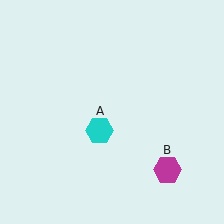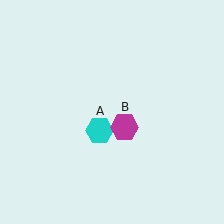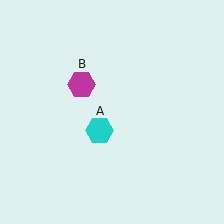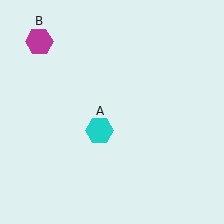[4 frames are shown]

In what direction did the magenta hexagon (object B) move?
The magenta hexagon (object B) moved up and to the left.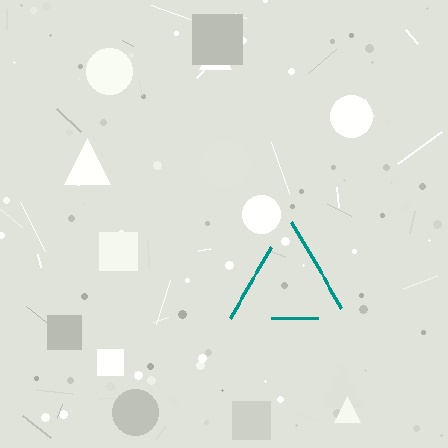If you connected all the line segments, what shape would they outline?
They would outline a triangle.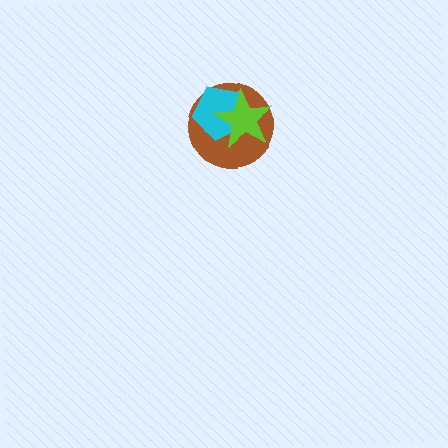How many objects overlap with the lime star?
2 objects overlap with the lime star.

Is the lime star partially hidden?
No, no other shape covers it.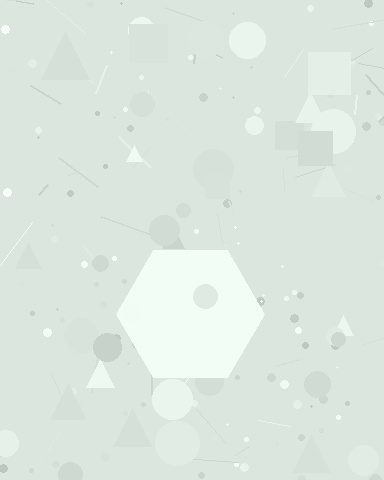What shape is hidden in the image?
A hexagon is hidden in the image.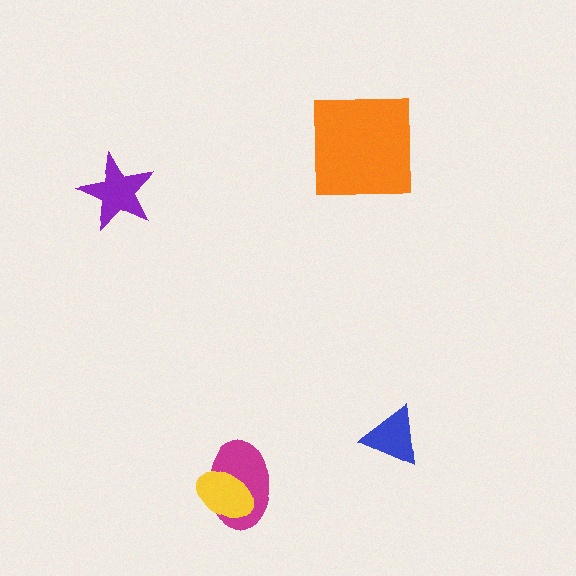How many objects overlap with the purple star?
0 objects overlap with the purple star.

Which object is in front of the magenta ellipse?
The yellow ellipse is in front of the magenta ellipse.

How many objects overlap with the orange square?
0 objects overlap with the orange square.